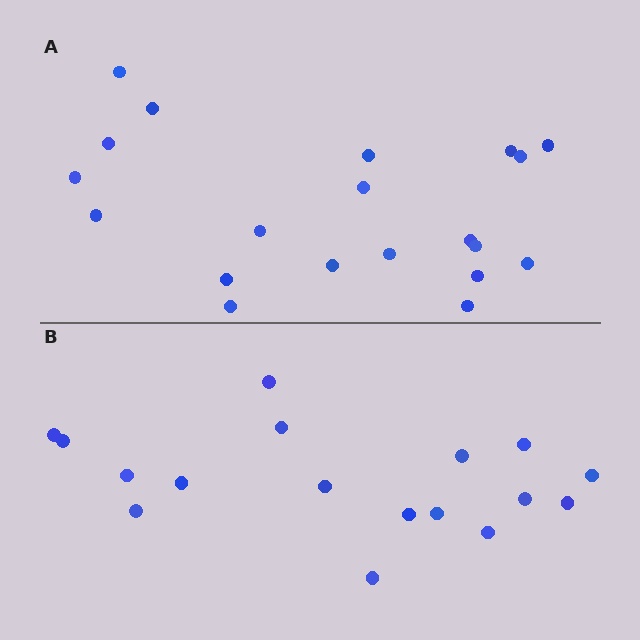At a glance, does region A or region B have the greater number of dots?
Region A (the top region) has more dots.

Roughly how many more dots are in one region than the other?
Region A has just a few more — roughly 2 or 3 more dots than region B.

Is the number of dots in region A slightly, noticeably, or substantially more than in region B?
Region A has only slightly more — the two regions are fairly close. The ratio is roughly 1.2 to 1.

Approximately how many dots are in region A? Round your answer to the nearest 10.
About 20 dots.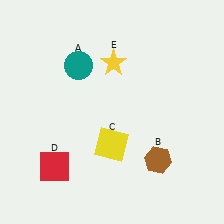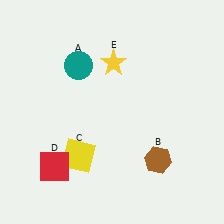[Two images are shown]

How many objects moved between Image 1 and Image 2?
1 object moved between the two images.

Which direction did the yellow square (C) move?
The yellow square (C) moved left.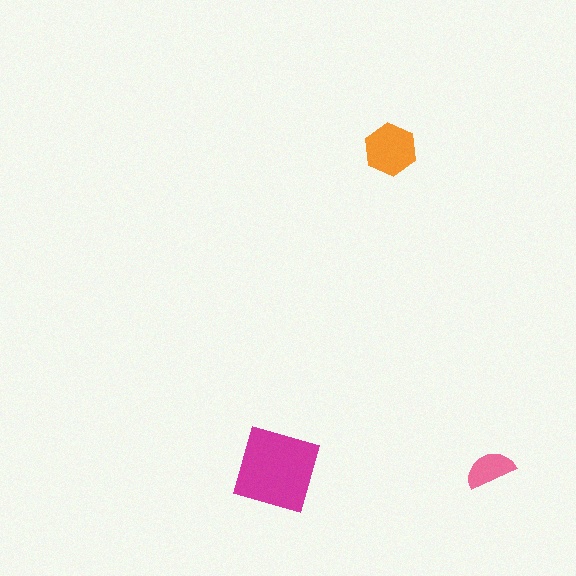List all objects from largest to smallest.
The magenta square, the orange hexagon, the pink semicircle.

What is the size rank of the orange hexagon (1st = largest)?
2nd.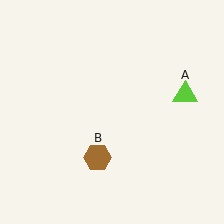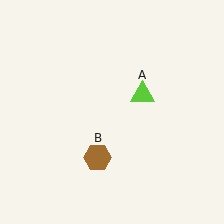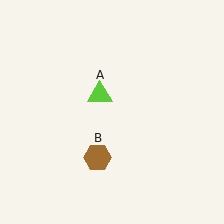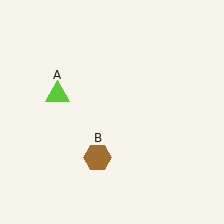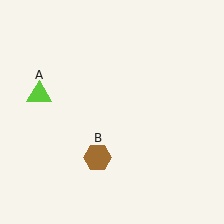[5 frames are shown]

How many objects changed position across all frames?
1 object changed position: lime triangle (object A).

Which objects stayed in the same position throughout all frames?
Brown hexagon (object B) remained stationary.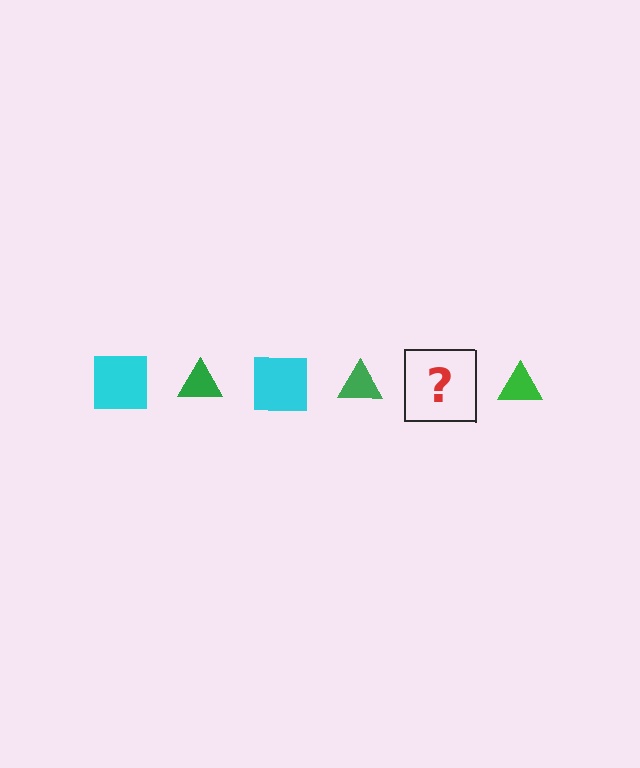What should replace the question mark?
The question mark should be replaced with a cyan square.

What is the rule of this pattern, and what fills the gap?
The rule is that the pattern alternates between cyan square and green triangle. The gap should be filled with a cyan square.